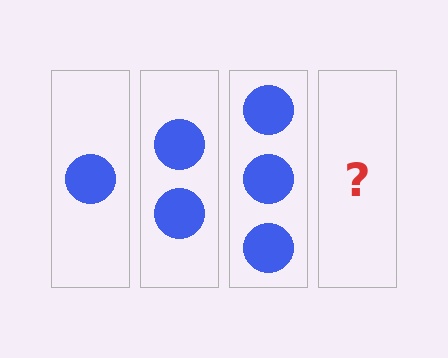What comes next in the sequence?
The next element should be 4 circles.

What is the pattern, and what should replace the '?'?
The pattern is that each step adds one more circle. The '?' should be 4 circles.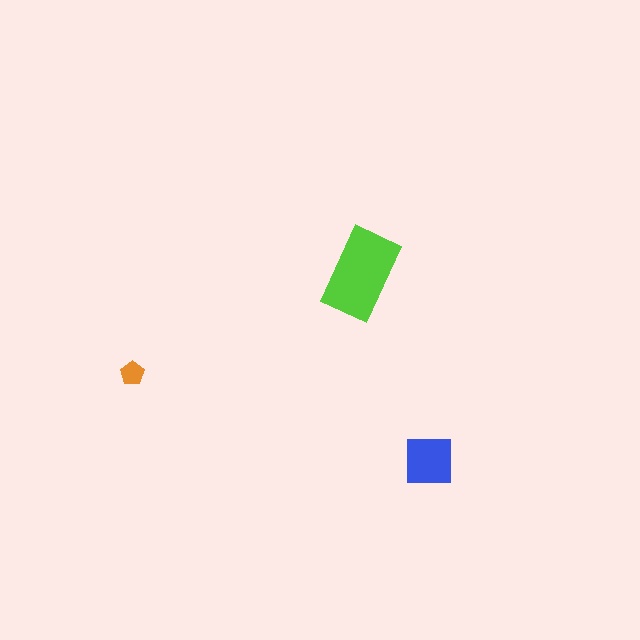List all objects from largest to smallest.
The lime rectangle, the blue square, the orange pentagon.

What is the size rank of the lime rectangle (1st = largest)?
1st.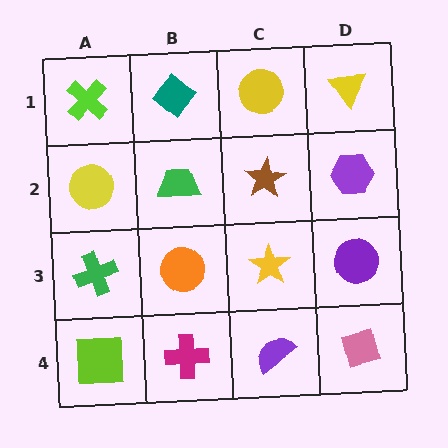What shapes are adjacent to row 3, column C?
A brown star (row 2, column C), a purple semicircle (row 4, column C), an orange circle (row 3, column B), a purple circle (row 3, column D).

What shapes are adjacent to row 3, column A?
A yellow circle (row 2, column A), a lime square (row 4, column A), an orange circle (row 3, column B).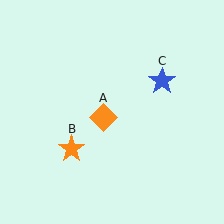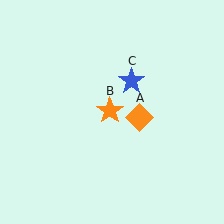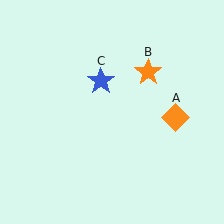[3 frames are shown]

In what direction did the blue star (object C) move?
The blue star (object C) moved left.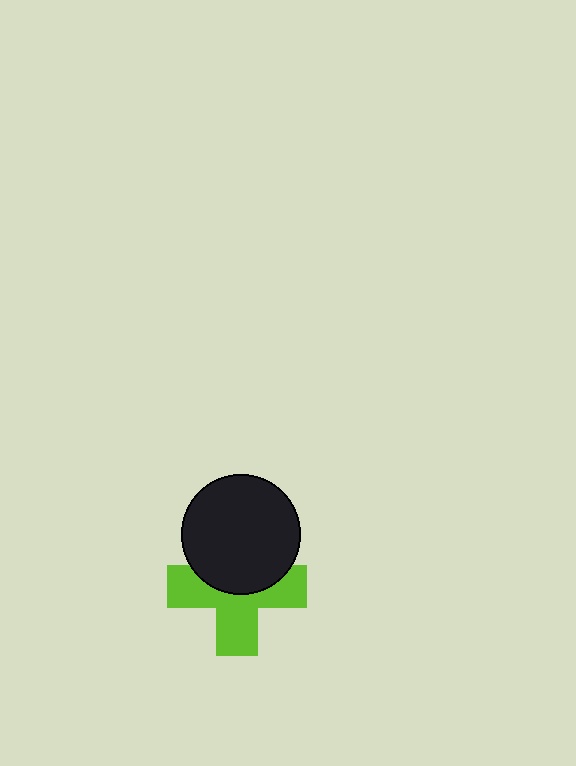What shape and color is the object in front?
The object in front is a black circle.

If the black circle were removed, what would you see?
You would see the complete lime cross.